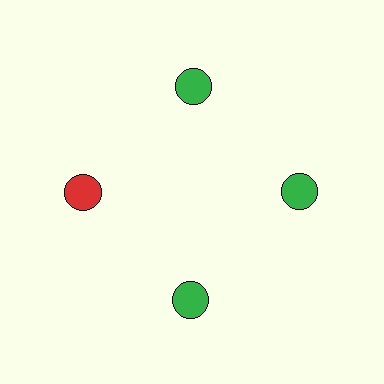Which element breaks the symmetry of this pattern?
The red circle at roughly the 9 o'clock position breaks the symmetry. All other shapes are green circles.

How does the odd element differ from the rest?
It has a different color: red instead of green.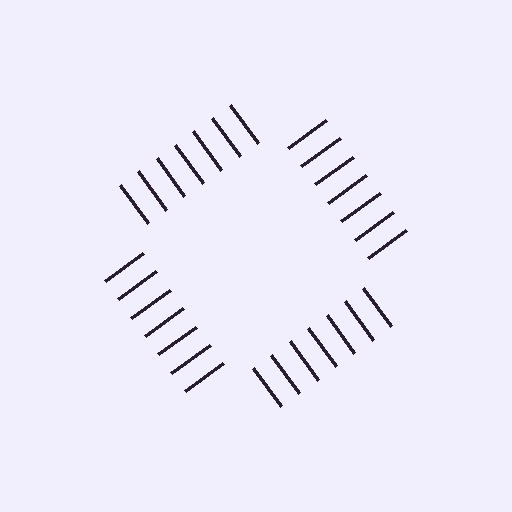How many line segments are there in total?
28 — 7 along each of the 4 edges.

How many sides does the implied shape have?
4 sides — the line-ends trace a square.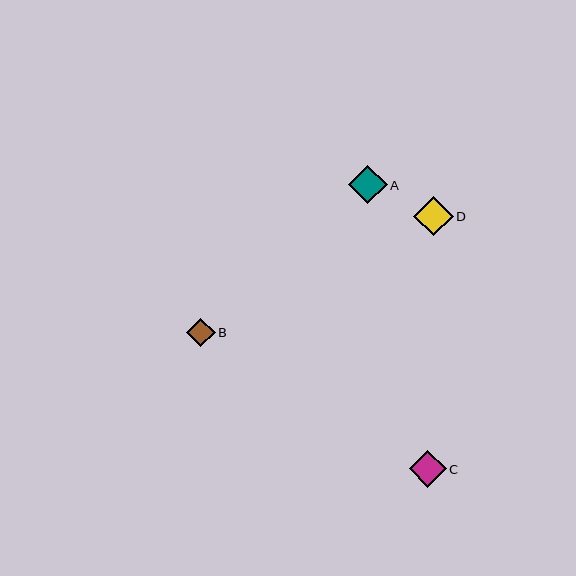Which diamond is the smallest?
Diamond B is the smallest with a size of approximately 28 pixels.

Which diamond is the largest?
Diamond D is the largest with a size of approximately 40 pixels.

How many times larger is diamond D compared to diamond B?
Diamond D is approximately 1.4 times the size of diamond B.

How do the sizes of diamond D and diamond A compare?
Diamond D and diamond A are approximately the same size.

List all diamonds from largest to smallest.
From largest to smallest: D, A, C, B.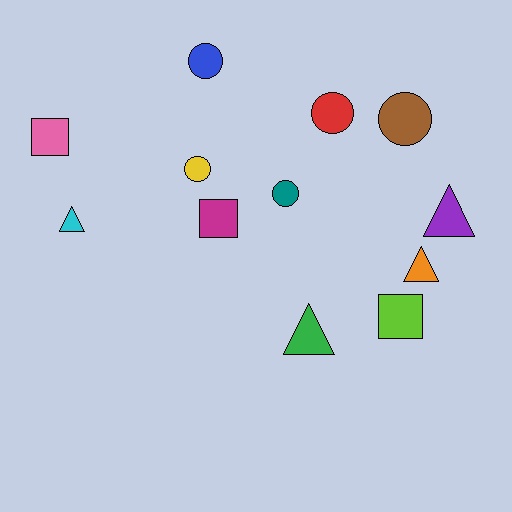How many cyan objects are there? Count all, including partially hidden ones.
There is 1 cyan object.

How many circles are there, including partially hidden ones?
There are 5 circles.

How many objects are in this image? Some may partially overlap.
There are 12 objects.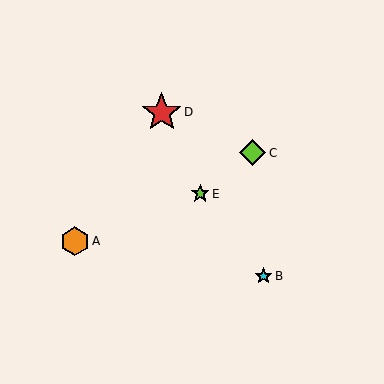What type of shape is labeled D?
Shape D is a red star.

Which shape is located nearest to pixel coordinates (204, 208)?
The lime star (labeled E) at (200, 194) is nearest to that location.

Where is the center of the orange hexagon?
The center of the orange hexagon is at (75, 241).